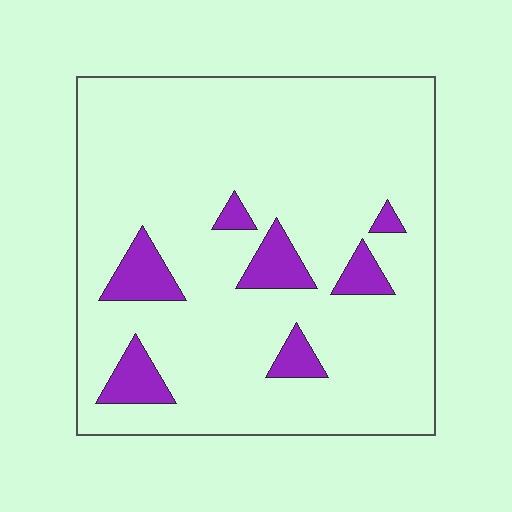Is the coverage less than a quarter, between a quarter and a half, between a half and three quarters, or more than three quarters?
Less than a quarter.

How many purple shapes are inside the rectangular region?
7.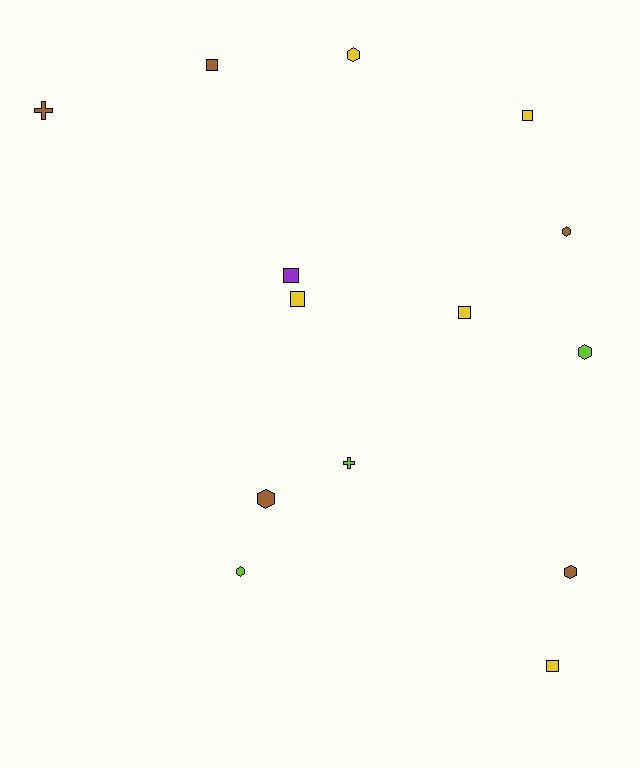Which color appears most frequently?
Yellow, with 5 objects.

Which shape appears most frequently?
Square, with 6 objects.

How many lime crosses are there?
There is 1 lime cross.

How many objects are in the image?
There are 14 objects.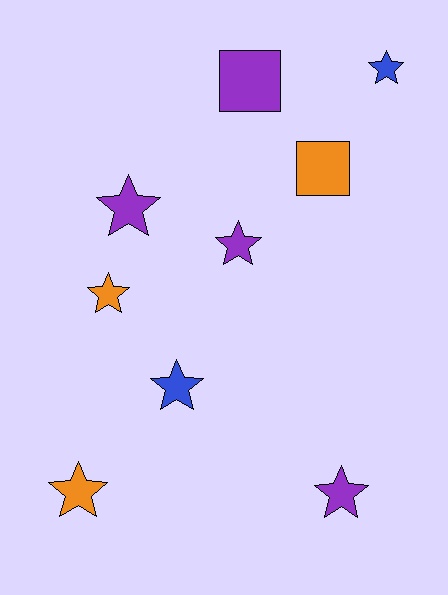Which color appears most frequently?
Purple, with 4 objects.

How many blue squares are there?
There are no blue squares.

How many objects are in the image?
There are 9 objects.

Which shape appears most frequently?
Star, with 7 objects.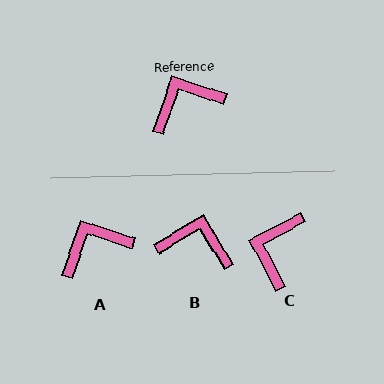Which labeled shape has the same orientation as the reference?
A.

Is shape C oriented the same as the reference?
No, it is off by about 47 degrees.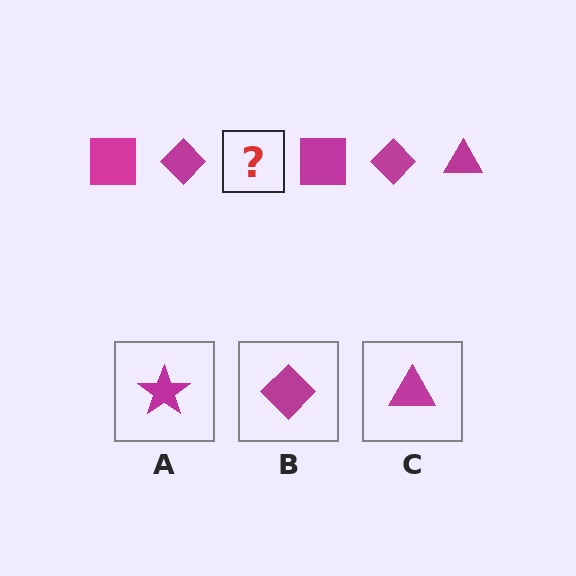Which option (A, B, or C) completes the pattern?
C.